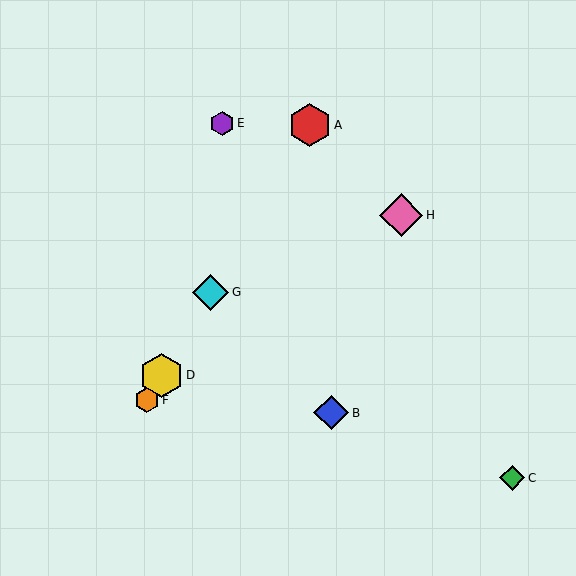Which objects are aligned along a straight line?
Objects A, D, F, G are aligned along a straight line.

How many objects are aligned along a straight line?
4 objects (A, D, F, G) are aligned along a straight line.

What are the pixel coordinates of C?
Object C is at (512, 478).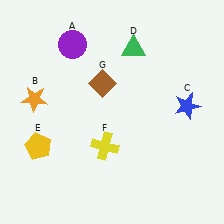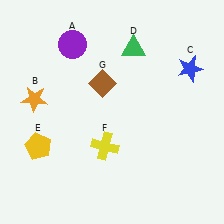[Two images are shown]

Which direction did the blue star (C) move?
The blue star (C) moved up.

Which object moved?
The blue star (C) moved up.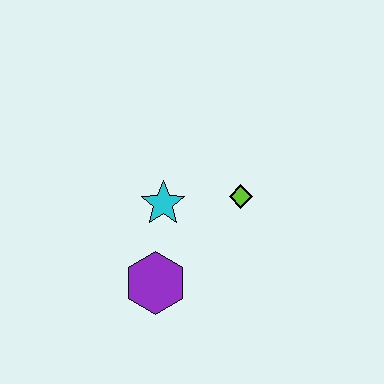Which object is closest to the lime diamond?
The cyan star is closest to the lime diamond.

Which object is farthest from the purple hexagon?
The lime diamond is farthest from the purple hexagon.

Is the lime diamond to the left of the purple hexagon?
No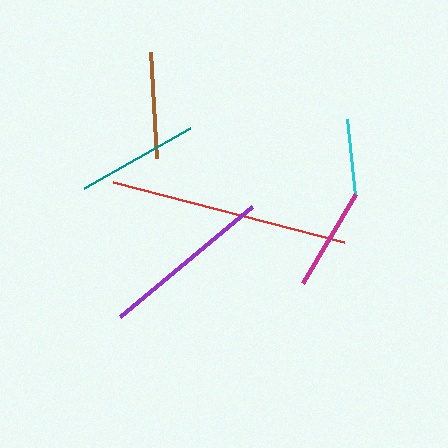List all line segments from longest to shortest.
From longest to shortest: red, purple, teal, brown, magenta, cyan.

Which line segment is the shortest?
The cyan line is the shortest at approximately 76 pixels.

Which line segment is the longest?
The red line is the longest at approximately 239 pixels.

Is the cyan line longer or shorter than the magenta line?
The magenta line is longer than the cyan line.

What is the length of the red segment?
The red segment is approximately 239 pixels long.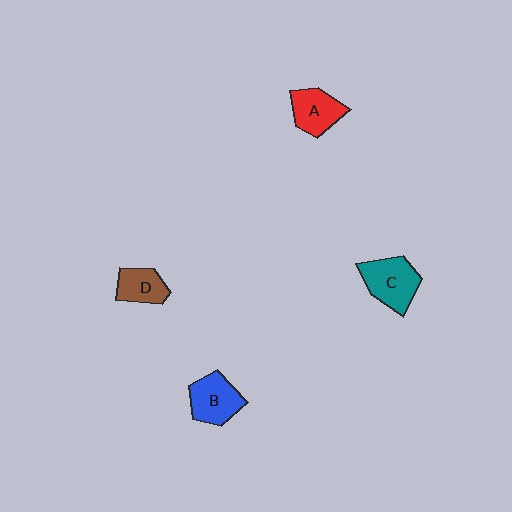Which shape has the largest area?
Shape C (teal).